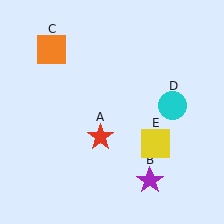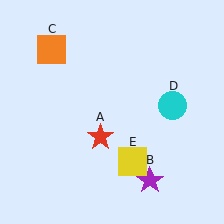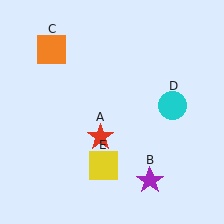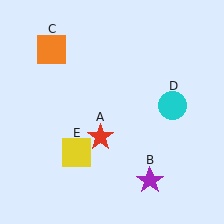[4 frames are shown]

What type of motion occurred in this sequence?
The yellow square (object E) rotated clockwise around the center of the scene.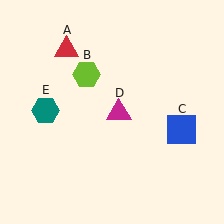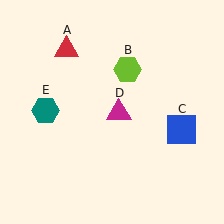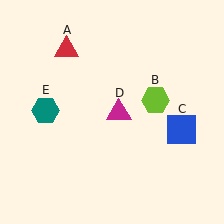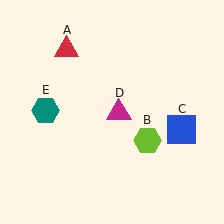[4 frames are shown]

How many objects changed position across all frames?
1 object changed position: lime hexagon (object B).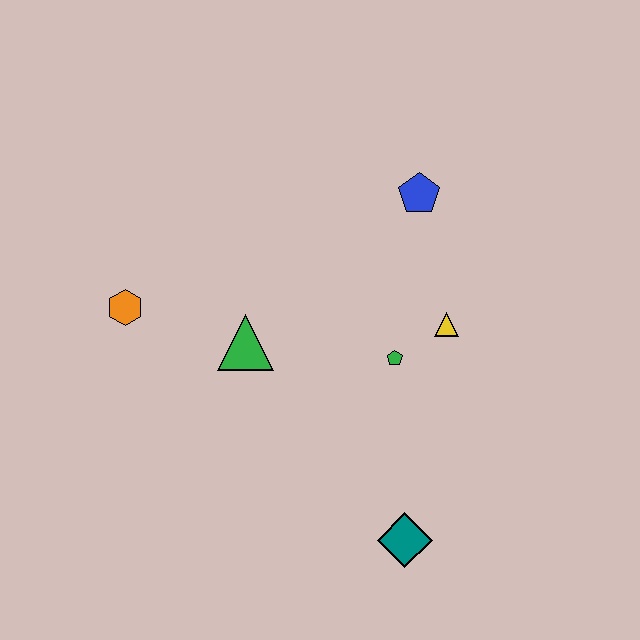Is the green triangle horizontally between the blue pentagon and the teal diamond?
No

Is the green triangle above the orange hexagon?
No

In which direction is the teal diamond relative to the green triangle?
The teal diamond is below the green triangle.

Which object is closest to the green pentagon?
The yellow triangle is closest to the green pentagon.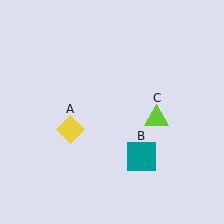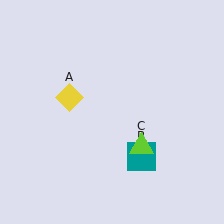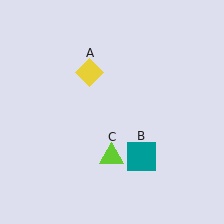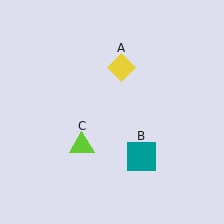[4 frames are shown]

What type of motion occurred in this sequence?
The yellow diamond (object A), lime triangle (object C) rotated clockwise around the center of the scene.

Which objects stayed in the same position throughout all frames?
Teal square (object B) remained stationary.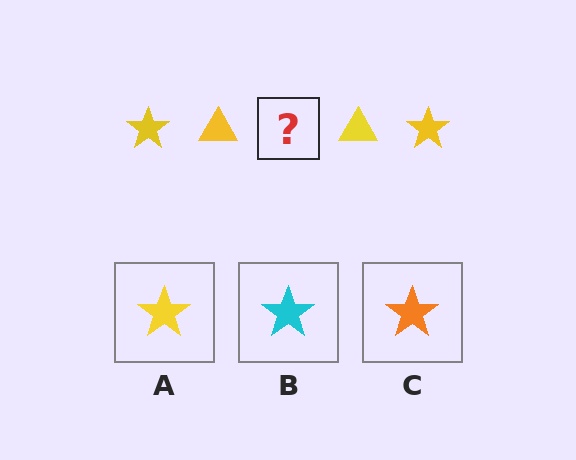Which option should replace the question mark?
Option A.